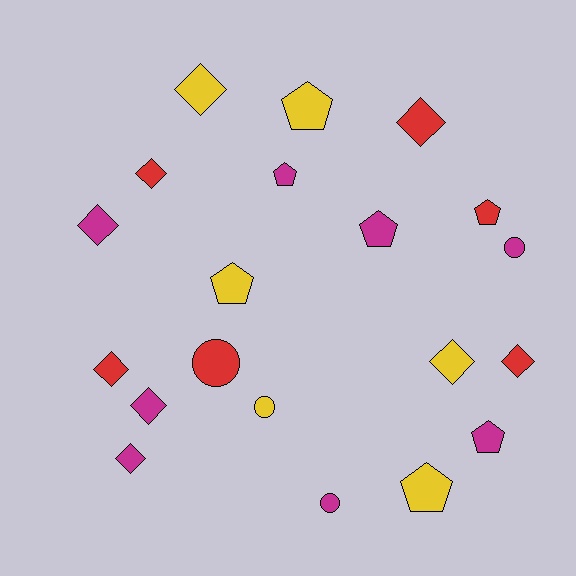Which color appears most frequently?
Magenta, with 8 objects.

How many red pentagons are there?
There is 1 red pentagon.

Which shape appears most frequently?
Diamond, with 9 objects.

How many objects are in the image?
There are 20 objects.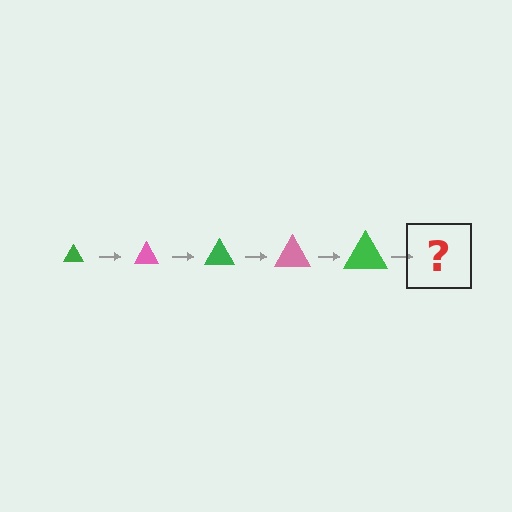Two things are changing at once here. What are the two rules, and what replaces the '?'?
The two rules are that the triangle grows larger each step and the color cycles through green and pink. The '?' should be a pink triangle, larger than the previous one.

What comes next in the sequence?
The next element should be a pink triangle, larger than the previous one.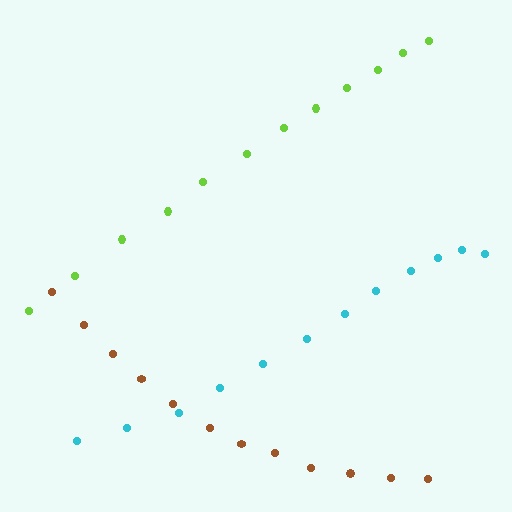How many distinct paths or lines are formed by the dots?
There are 3 distinct paths.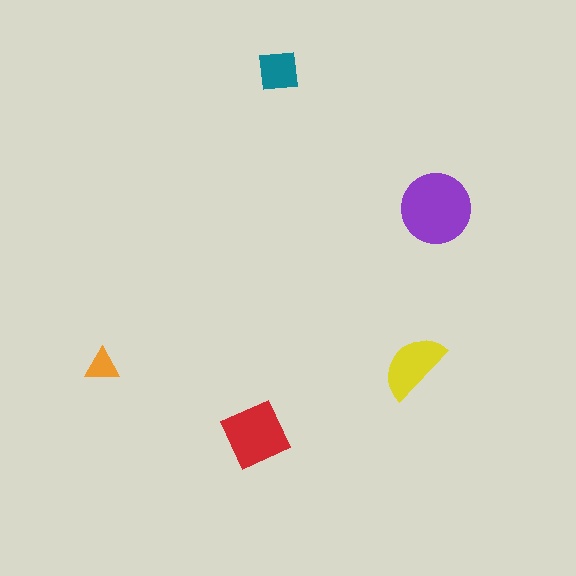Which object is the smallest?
The orange triangle.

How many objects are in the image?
There are 5 objects in the image.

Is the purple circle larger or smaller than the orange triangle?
Larger.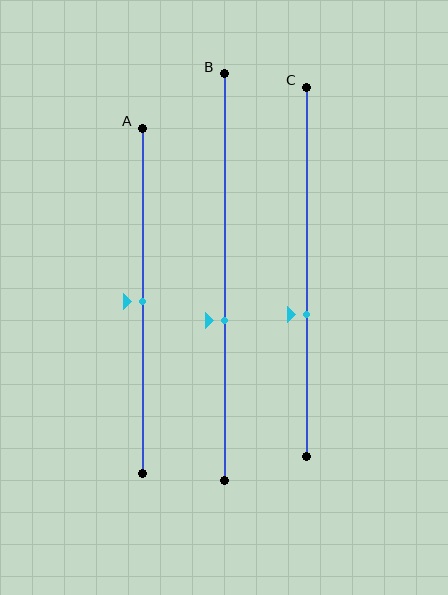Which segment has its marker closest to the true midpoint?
Segment A has its marker closest to the true midpoint.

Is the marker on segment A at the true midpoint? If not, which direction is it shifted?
Yes, the marker on segment A is at the true midpoint.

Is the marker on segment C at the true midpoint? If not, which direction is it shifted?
No, the marker on segment C is shifted downward by about 12% of the segment length.